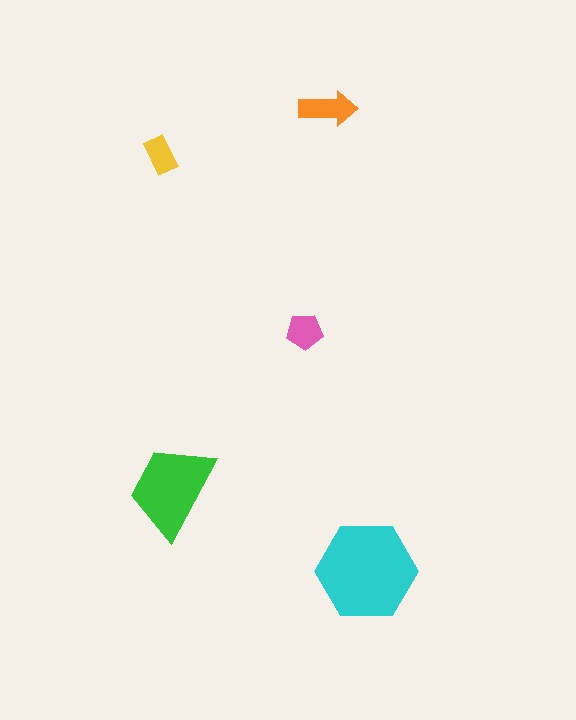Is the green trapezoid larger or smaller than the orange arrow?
Larger.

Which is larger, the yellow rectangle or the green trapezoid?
The green trapezoid.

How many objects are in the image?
There are 5 objects in the image.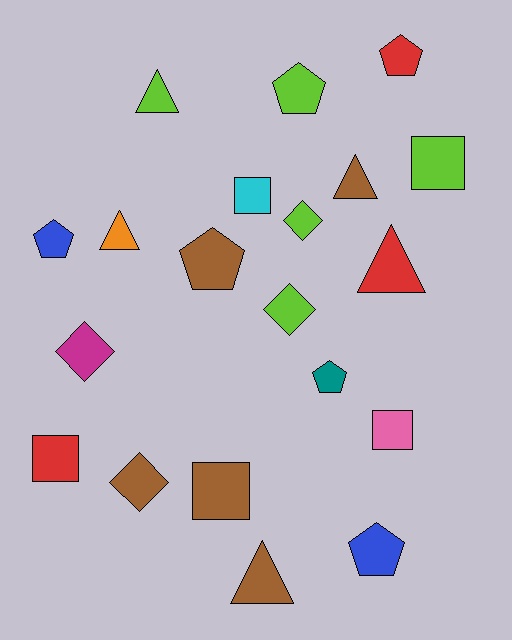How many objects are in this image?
There are 20 objects.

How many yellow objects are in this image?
There are no yellow objects.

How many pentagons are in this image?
There are 6 pentagons.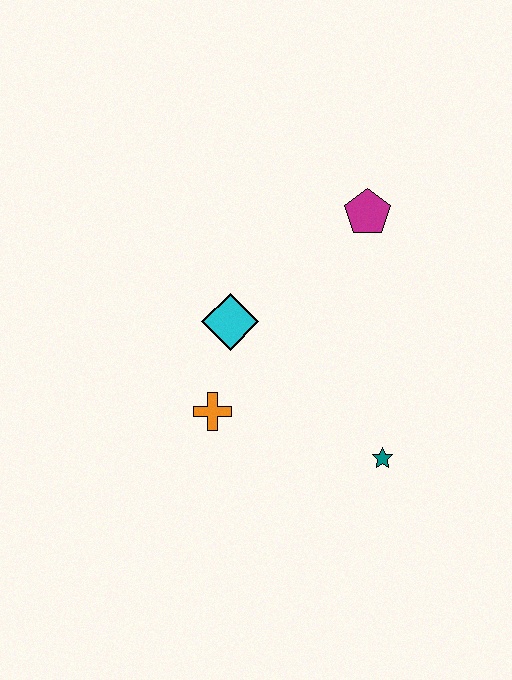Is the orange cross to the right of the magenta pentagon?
No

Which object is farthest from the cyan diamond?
The teal star is farthest from the cyan diamond.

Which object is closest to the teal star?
The orange cross is closest to the teal star.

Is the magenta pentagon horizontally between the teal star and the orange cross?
Yes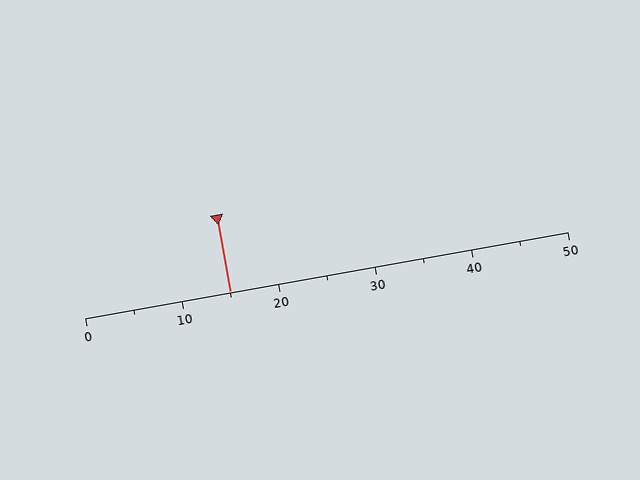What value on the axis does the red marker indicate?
The marker indicates approximately 15.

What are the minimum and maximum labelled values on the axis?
The axis runs from 0 to 50.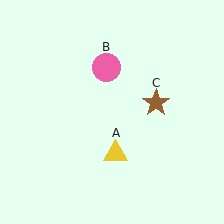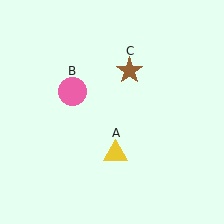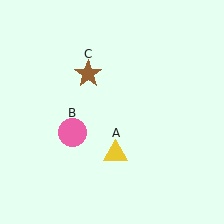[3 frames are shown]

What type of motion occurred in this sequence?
The pink circle (object B), brown star (object C) rotated counterclockwise around the center of the scene.